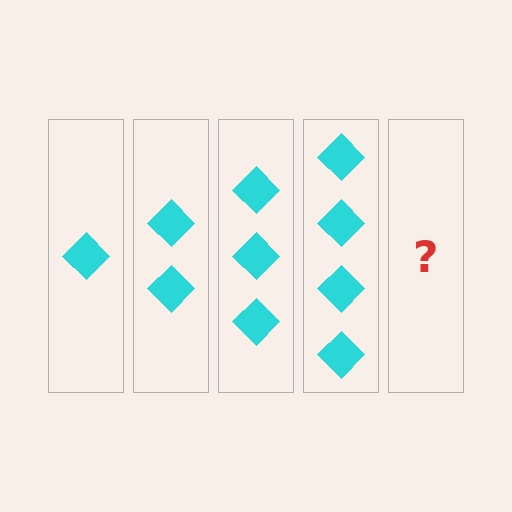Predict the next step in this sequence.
The next step is 5 diamonds.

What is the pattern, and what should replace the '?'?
The pattern is that each step adds one more diamond. The '?' should be 5 diamonds.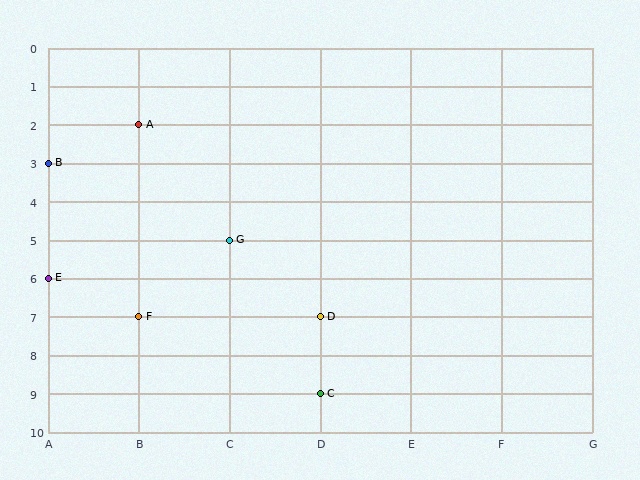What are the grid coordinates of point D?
Point D is at grid coordinates (D, 7).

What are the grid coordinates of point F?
Point F is at grid coordinates (B, 7).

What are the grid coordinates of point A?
Point A is at grid coordinates (B, 2).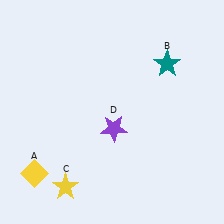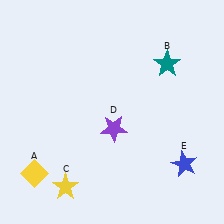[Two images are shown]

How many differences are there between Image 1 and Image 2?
There is 1 difference between the two images.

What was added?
A blue star (E) was added in Image 2.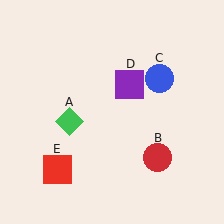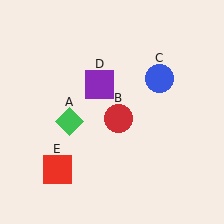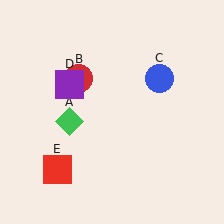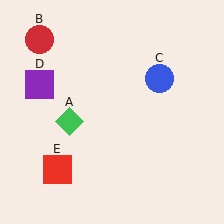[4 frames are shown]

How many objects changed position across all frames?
2 objects changed position: red circle (object B), purple square (object D).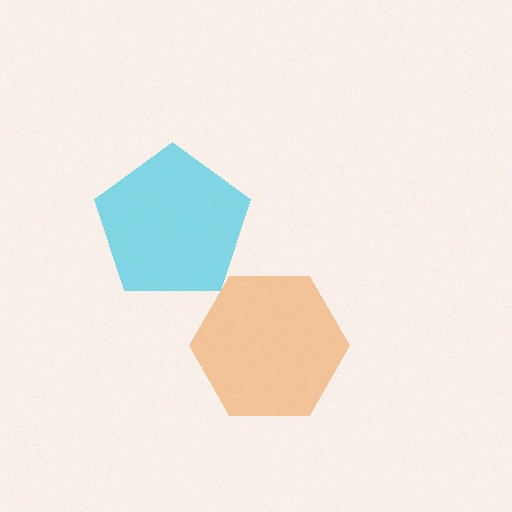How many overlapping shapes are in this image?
There are 2 overlapping shapes in the image.